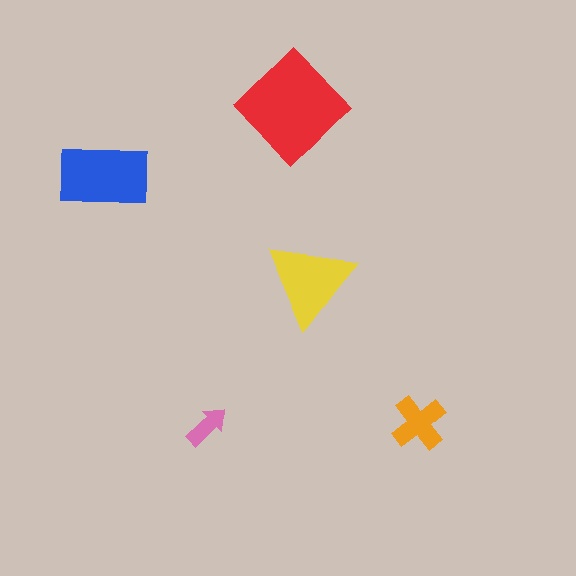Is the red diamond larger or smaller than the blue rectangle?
Larger.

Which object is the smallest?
The pink arrow.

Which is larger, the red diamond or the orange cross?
The red diamond.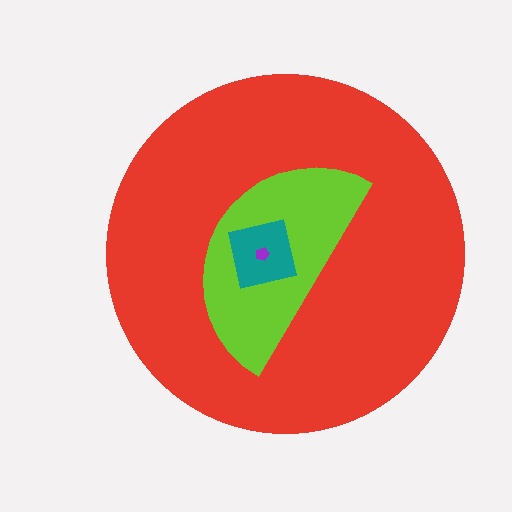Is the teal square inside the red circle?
Yes.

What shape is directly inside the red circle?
The lime semicircle.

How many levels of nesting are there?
4.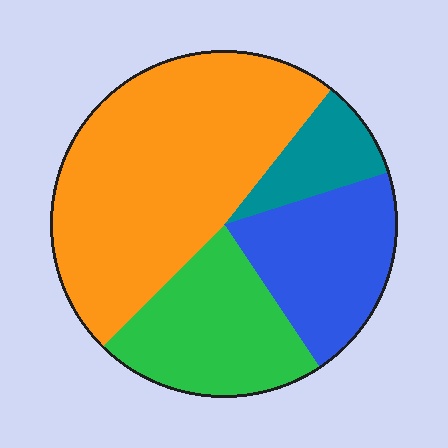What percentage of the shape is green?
Green covers 22% of the shape.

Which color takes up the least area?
Teal, at roughly 10%.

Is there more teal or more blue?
Blue.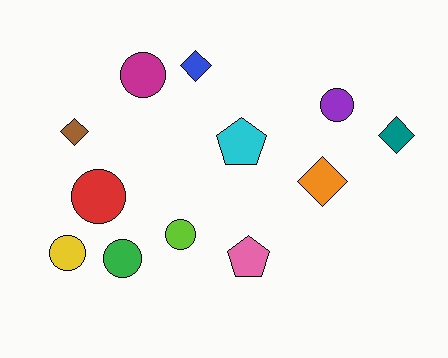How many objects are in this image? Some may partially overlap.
There are 12 objects.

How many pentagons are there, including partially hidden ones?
There are 2 pentagons.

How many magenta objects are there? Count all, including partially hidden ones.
There is 1 magenta object.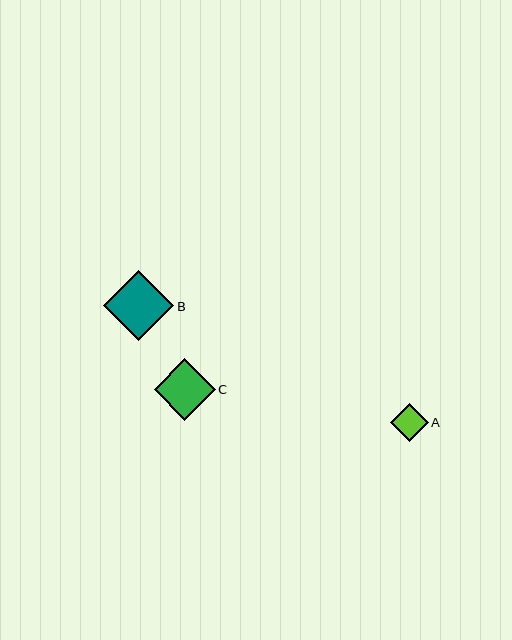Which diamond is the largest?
Diamond B is the largest with a size of approximately 70 pixels.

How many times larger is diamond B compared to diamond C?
Diamond B is approximately 1.1 times the size of diamond C.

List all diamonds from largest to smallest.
From largest to smallest: B, C, A.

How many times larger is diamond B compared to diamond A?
Diamond B is approximately 1.9 times the size of diamond A.